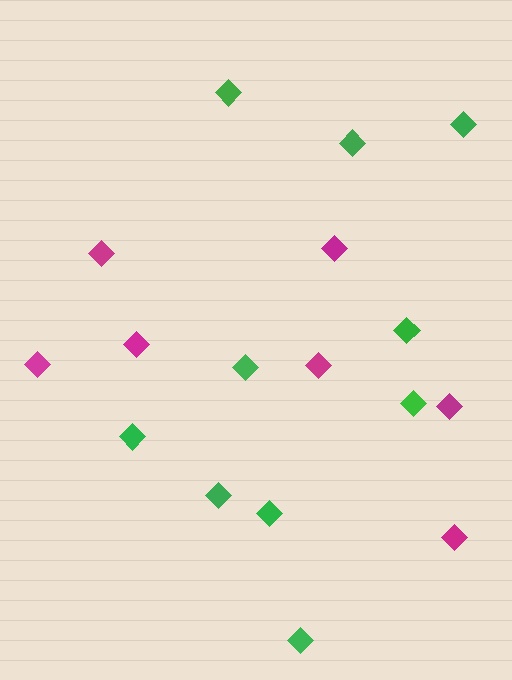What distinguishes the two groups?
There are 2 groups: one group of green diamonds (10) and one group of magenta diamonds (7).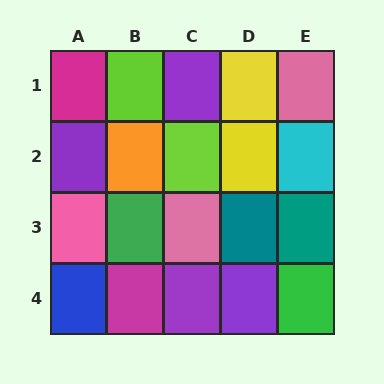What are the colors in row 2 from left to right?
Purple, orange, lime, yellow, cyan.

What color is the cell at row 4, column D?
Purple.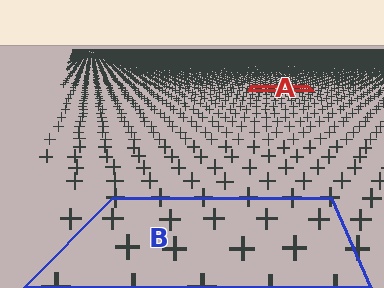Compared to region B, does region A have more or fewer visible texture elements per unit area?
Region A has more texture elements per unit area — they are packed more densely because it is farther away.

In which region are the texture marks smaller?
The texture marks are smaller in region A, because it is farther away.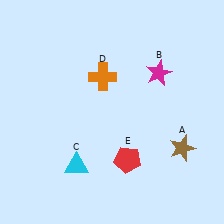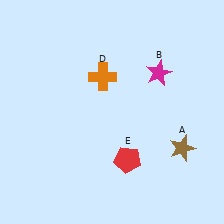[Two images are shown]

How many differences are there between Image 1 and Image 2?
There is 1 difference between the two images.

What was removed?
The cyan triangle (C) was removed in Image 2.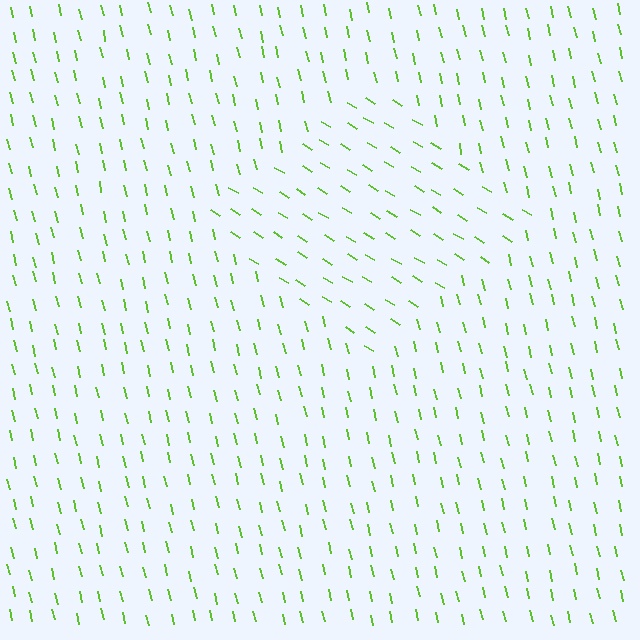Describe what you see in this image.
The image is filled with small lime line segments. A diamond region in the image has lines oriented differently from the surrounding lines, creating a visible texture boundary.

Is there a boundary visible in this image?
Yes, there is a texture boundary formed by a change in line orientation.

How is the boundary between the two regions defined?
The boundary is defined purely by a change in line orientation (approximately 45 degrees difference). All lines are the same color and thickness.